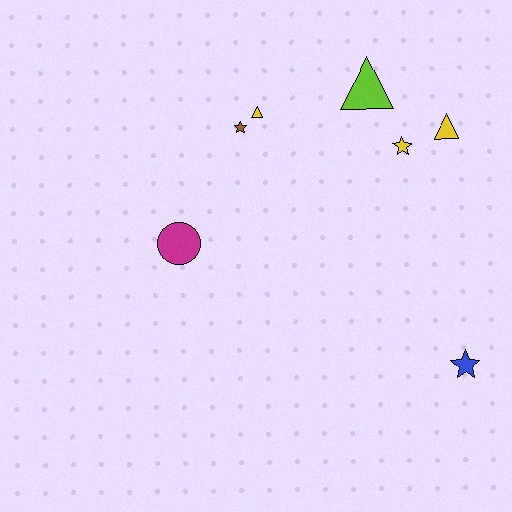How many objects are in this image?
There are 7 objects.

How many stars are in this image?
There are 3 stars.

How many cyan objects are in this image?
There are no cyan objects.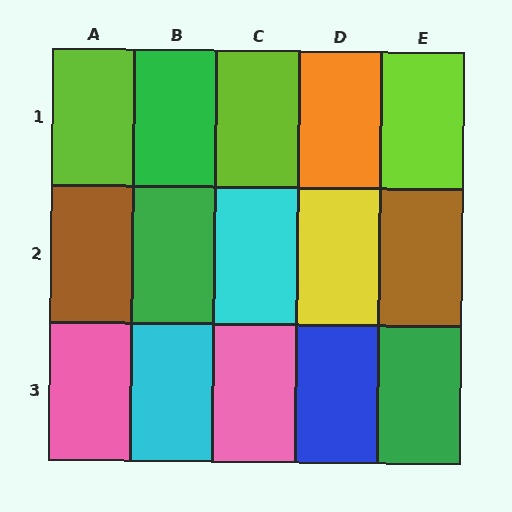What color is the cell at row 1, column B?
Green.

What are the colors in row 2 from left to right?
Brown, green, cyan, yellow, brown.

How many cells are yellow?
1 cell is yellow.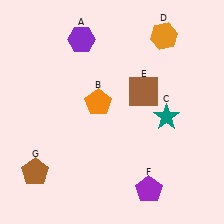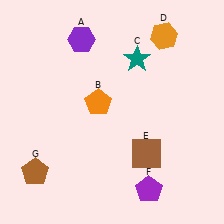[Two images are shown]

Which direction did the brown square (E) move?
The brown square (E) moved down.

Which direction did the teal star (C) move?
The teal star (C) moved up.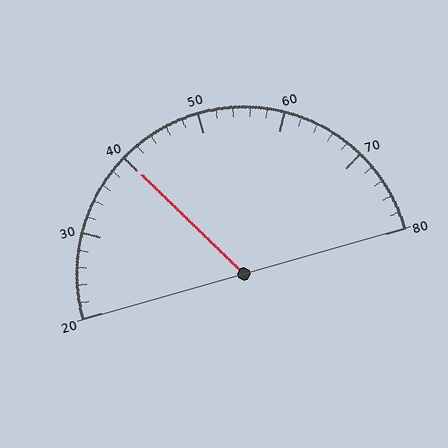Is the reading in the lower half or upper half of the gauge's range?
The reading is in the lower half of the range (20 to 80).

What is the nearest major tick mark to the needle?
The nearest major tick mark is 40.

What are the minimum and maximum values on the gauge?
The gauge ranges from 20 to 80.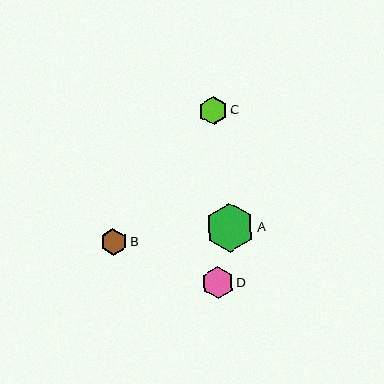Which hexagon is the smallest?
Hexagon B is the smallest with a size of approximately 27 pixels.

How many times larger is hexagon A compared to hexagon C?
Hexagon A is approximately 1.7 times the size of hexagon C.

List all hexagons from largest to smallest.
From largest to smallest: A, D, C, B.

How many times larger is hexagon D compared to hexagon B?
Hexagon D is approximately 1.2 times the size of hexagon B.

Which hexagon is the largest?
Hexagon A is the largest with a size of approximately 48 pixels.